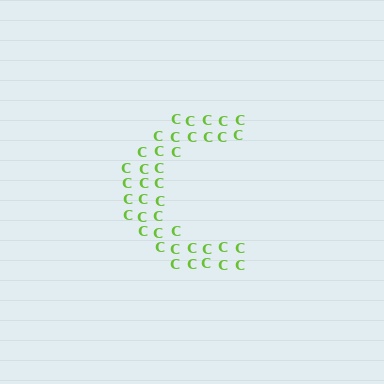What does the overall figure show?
The overall figure shows the letter C.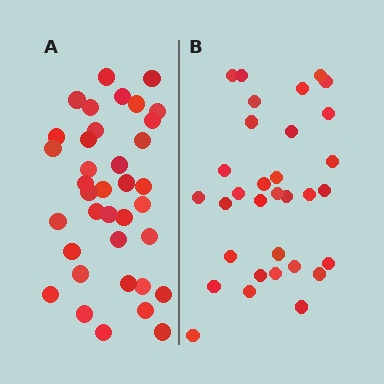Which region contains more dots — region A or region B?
Region A (the left region) has more dots.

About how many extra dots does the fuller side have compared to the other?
Region A has about 5 more dots than region B.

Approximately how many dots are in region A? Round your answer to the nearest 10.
About 40 dots. (The exact count is 37, which rounds to 40.)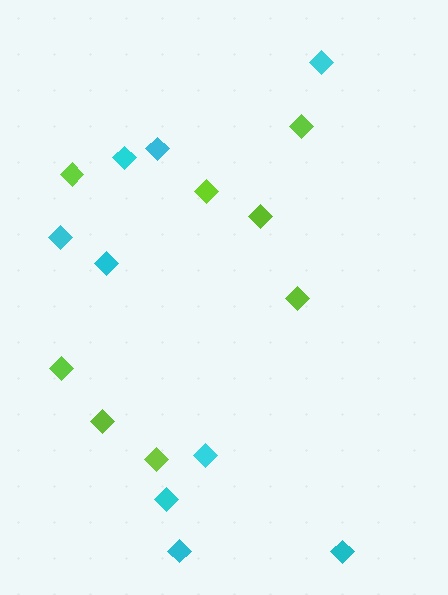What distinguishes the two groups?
There are 2 groups: one group of lime diamonds (8) and one group of cyan diamonds (9).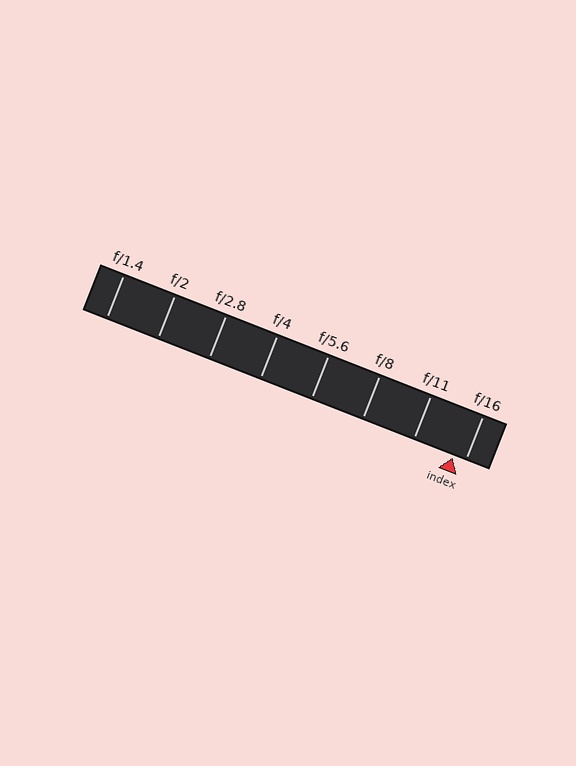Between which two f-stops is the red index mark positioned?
The index mark is between f/11 and f/16.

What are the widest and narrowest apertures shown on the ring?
The widest aperture shown is f/1.4 and the narrowest is f/16.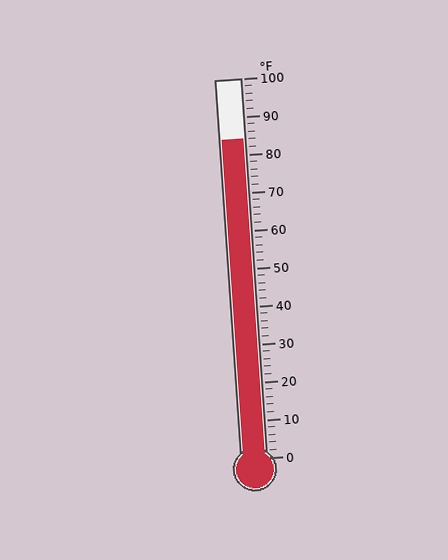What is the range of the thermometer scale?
The thermometer scale ranges from 0°F to 100°F.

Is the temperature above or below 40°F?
The temperature is above 40°F.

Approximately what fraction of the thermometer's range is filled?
The thermometer is filled to approximately 85% of its range.